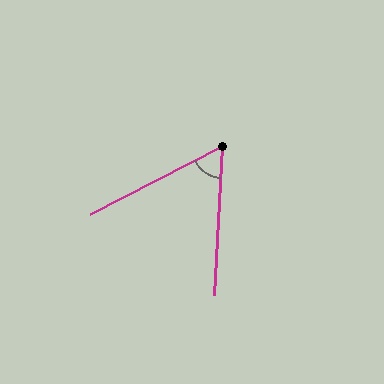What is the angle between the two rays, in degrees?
Approximately 60 degrees.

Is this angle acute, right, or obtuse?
It is acute.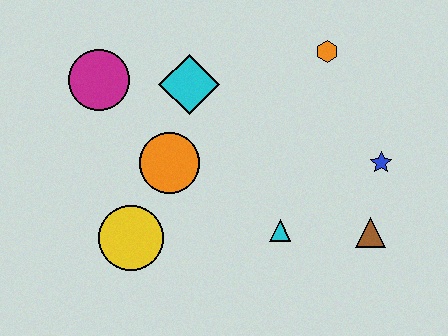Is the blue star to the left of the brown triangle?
No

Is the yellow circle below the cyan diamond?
Yes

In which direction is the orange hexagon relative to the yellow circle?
The orange hexagon is to the right of the yellow circle.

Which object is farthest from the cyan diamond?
The brown triangle is farthest from the cyan diamond.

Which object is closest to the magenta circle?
The cyan diamond is closest to the magenta circle.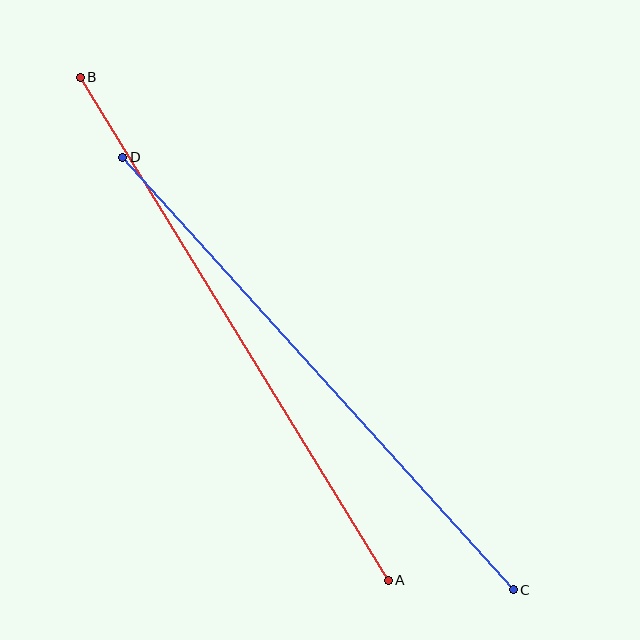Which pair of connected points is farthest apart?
Points A and B are farthest apart.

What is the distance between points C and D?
The distance is approximately 582 pixels.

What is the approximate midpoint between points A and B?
The midpoint is at approximately (234, 329) pixels.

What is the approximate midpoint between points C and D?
The midpoint is at approximately (318, 374) pixels.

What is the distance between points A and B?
The distance is approximately 590 pixels.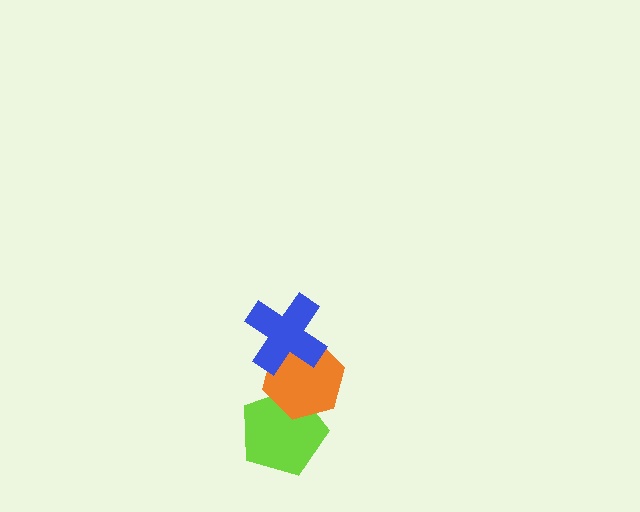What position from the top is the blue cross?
The blue cross is 1st from the top.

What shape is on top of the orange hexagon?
The blue cross is on top of the orange hexagon.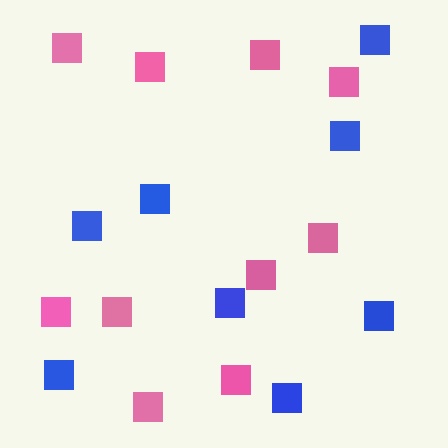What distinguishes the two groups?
There are 2 groups: one group of blue squares (8) and one group of pink squares (10).